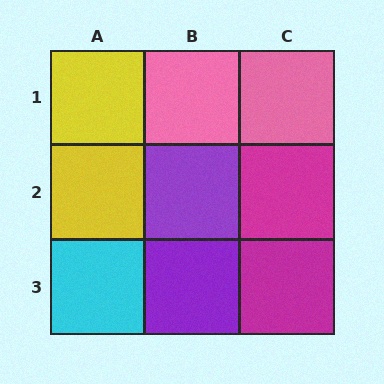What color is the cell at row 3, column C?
Magenta.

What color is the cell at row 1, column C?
Pink.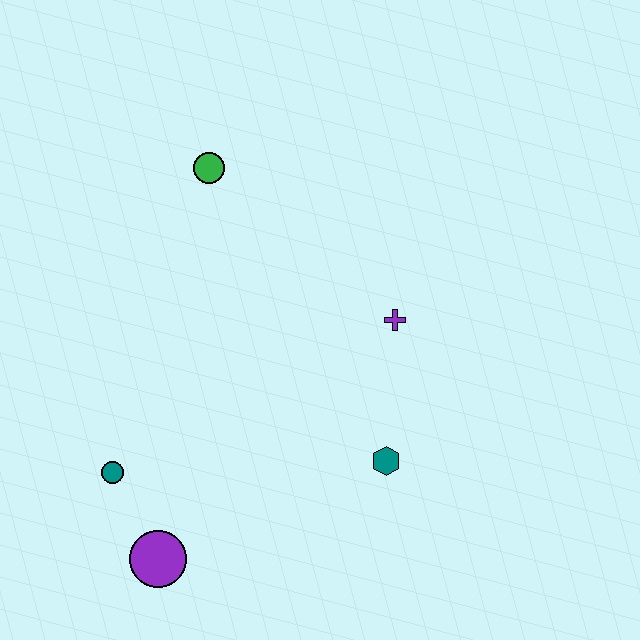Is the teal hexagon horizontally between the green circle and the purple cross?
Yes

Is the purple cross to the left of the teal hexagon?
No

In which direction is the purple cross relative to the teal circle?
The purple cross is to the right of the teal circle.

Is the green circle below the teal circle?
No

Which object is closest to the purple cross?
The teal hexagon is closest to the purple cross.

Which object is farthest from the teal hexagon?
The green circle is farthest from the teal hexagon.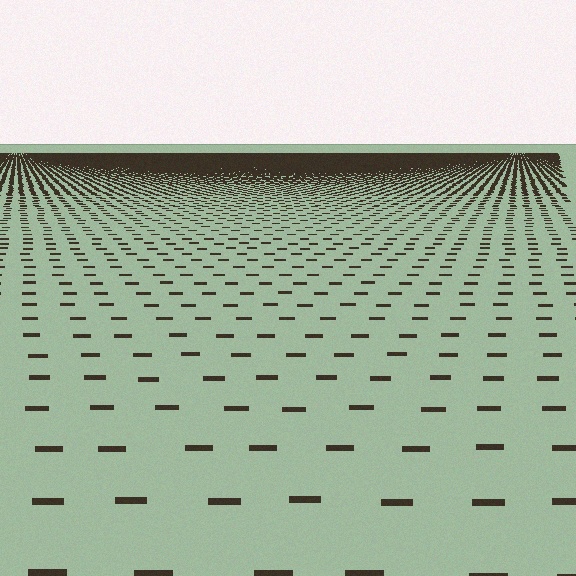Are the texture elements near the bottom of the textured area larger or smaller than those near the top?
Larger. Near the bottom, elements are closer to the viewer and appear at a bigger on-screen size.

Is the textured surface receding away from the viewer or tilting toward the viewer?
The surface is receding away from the viewer. Texture elements get smaller and denser toward the top.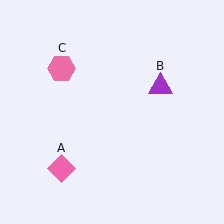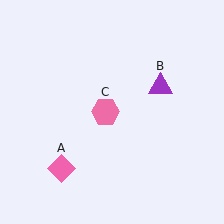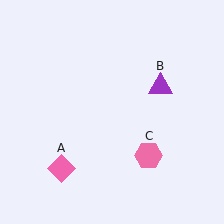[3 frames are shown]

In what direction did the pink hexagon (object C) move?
The pink hexagon (object C) moved down and to the right.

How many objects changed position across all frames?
1 object changed position: pink hexagon (object C).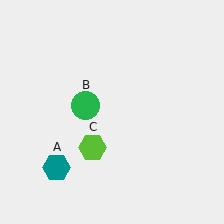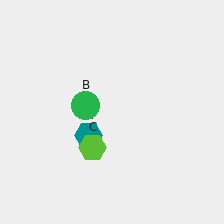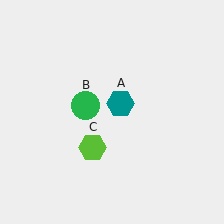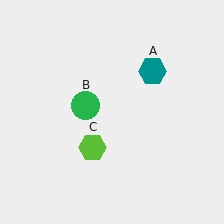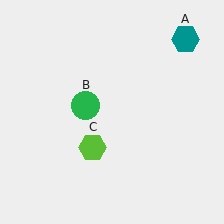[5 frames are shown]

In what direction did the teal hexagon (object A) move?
The teal hexagon (object A) moved up and to the right.